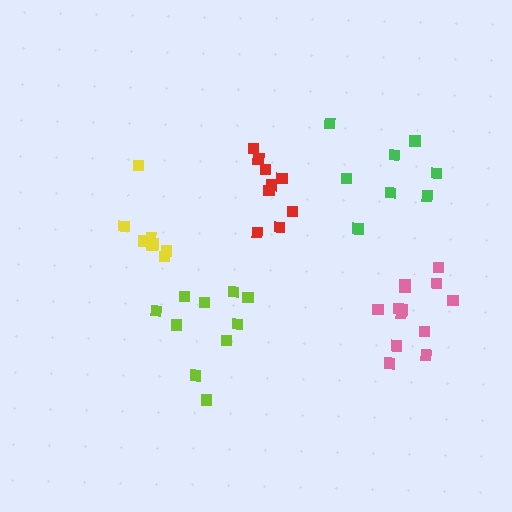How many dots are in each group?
Group 1: 8 dots, Group 2: 10 dots, Group 3: 9 dots, Group 4: 8 dots, Group 5: 13 dots (48 total).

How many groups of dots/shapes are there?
There are 5 groups.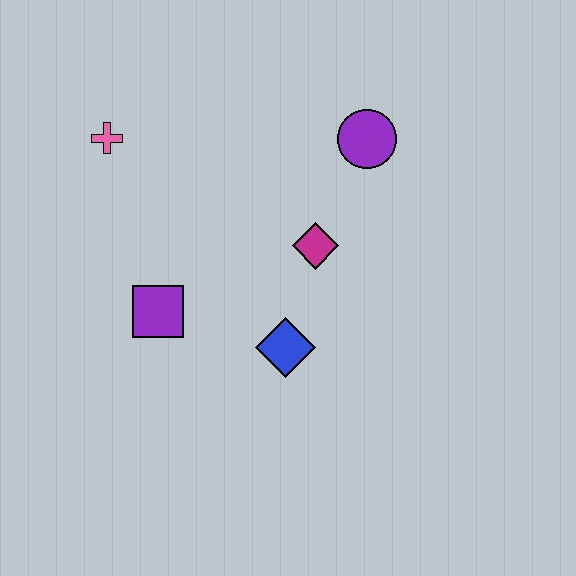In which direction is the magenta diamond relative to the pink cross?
The magenta diamond is to the right of the pink cross.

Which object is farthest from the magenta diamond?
The pink cross is farthest from the magenta diamond.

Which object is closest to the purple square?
The blue diamond is closest to the purple square.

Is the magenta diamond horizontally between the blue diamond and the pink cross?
No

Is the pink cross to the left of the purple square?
Yes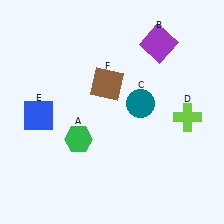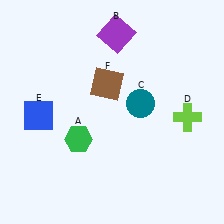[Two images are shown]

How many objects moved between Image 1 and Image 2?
1 object moved between the two images.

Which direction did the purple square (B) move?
The purple square (B) moved left.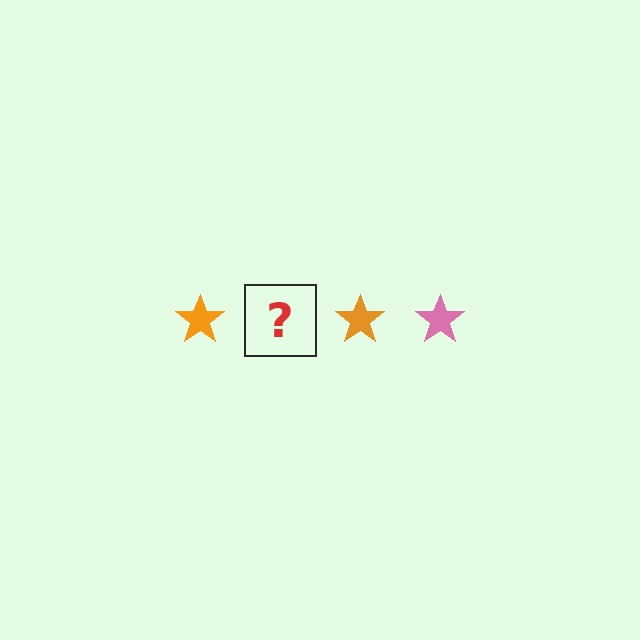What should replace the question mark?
The question mark should be replaced with a pink star.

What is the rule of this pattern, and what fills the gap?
The rule is that the pattern cycles through orange, pink stars. The gap should be filled with a pink star.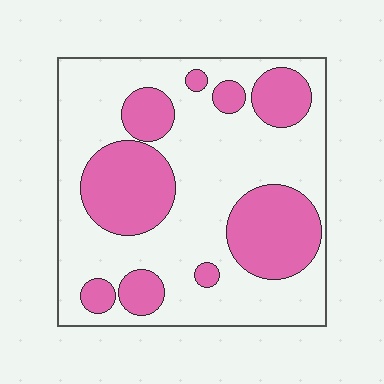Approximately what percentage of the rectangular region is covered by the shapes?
Approximately 35%.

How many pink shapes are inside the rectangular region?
9.